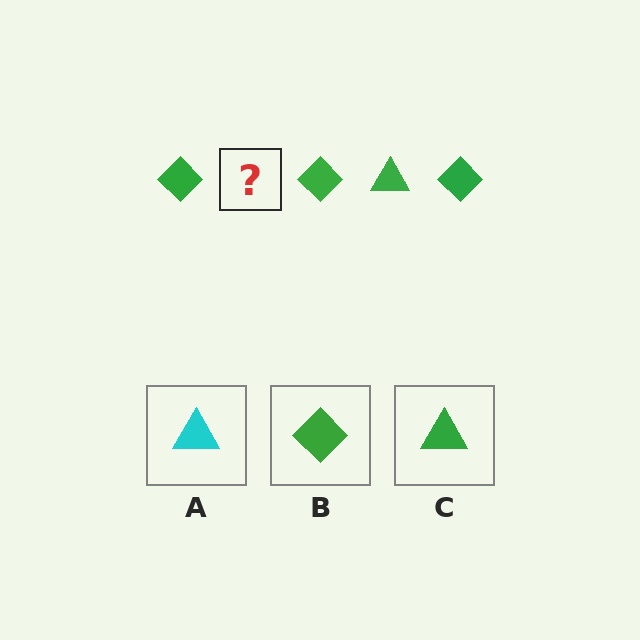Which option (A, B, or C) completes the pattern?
C.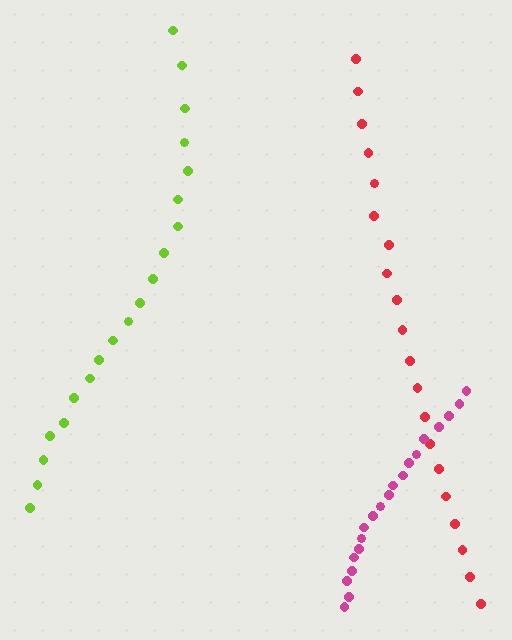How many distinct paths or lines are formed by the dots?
There are 3 distinct paths.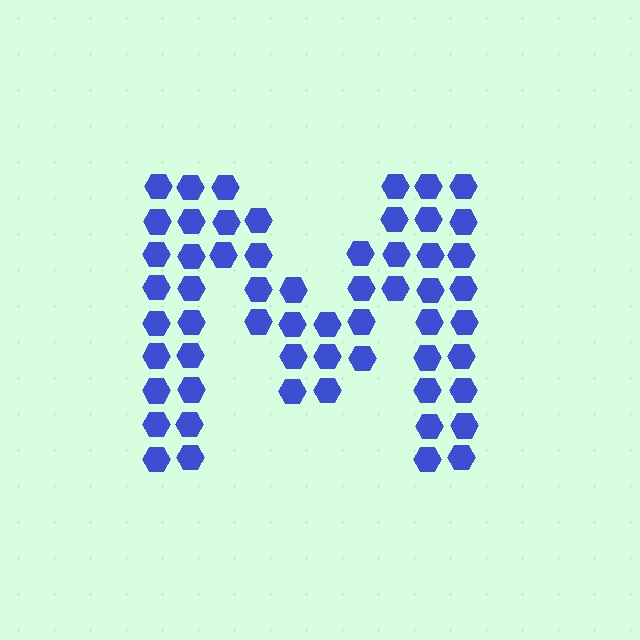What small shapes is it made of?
It is made of small hexagons.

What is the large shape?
The large shape is the letter M.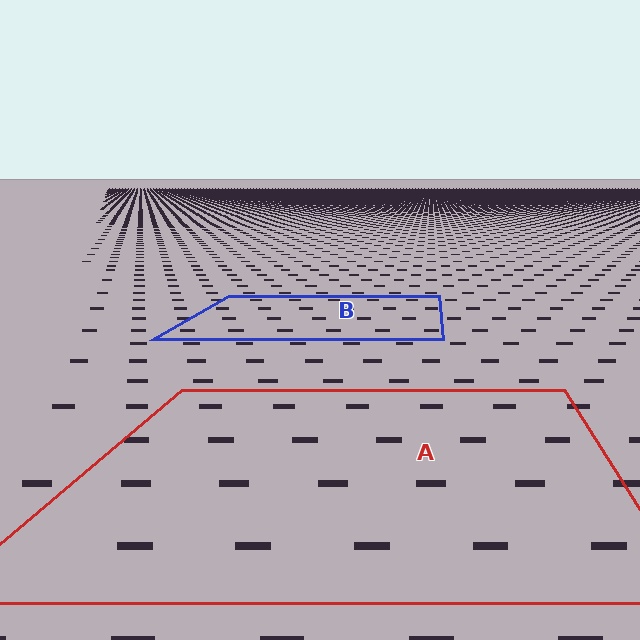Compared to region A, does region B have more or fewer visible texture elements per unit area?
Region B has more texture elements per unit area — they are packed more densely because it is farther away.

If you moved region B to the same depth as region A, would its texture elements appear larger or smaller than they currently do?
They would appear larger. At a closer depth, the same texture elements are projected at a bigger on-screen size.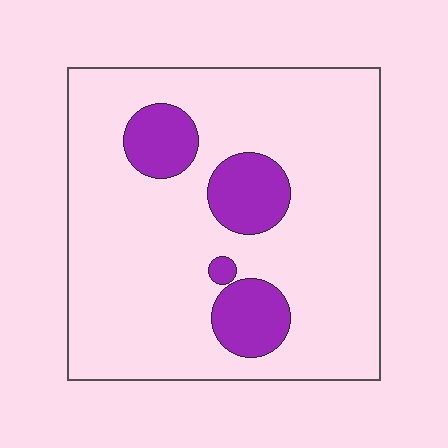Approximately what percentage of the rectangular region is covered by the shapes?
Approximately 15%.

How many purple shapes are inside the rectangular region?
4.